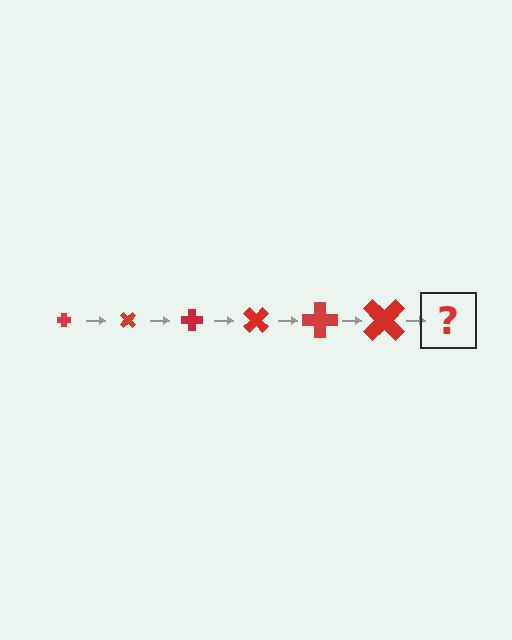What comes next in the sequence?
The next element should be a cross, larger than the previous one and rotated 270 degrees from the start.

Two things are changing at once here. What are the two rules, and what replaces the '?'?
The two rules are that the cross grows larger each step and it rotates 45 degrees each step. The '?' should be a cross, larger than the previous one and rotated 270 degrees from the start.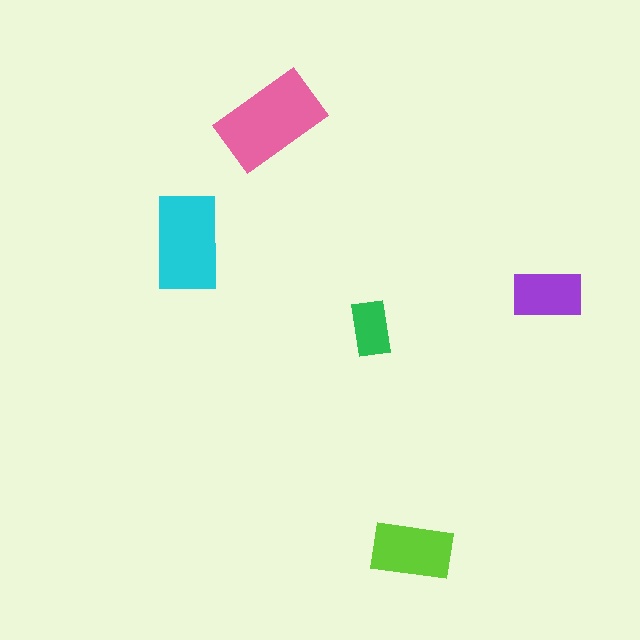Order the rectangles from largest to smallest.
the pink one, the cyan one, the lime one, the purple one, the green one.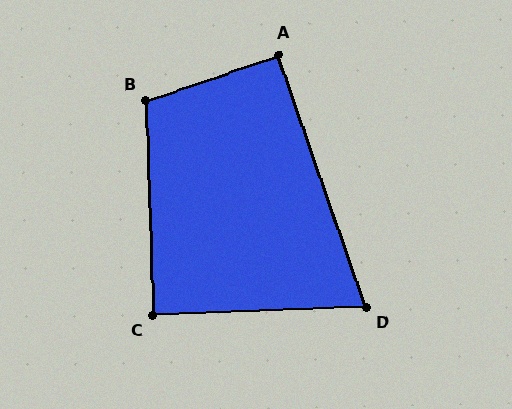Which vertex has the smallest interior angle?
D, at approximately 73 degrees.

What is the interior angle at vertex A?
Approximately 90 degrees (approximately right).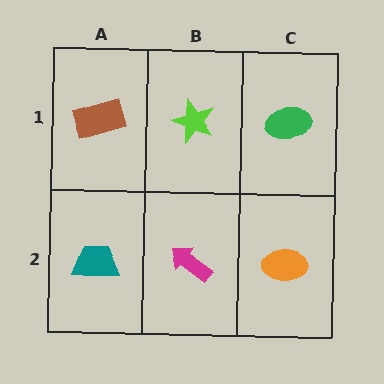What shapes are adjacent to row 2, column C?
A green ellipse (row 1, column C), a magenta arrow (row 2, column B).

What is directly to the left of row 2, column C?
A magenta arrow.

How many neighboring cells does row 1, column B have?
3.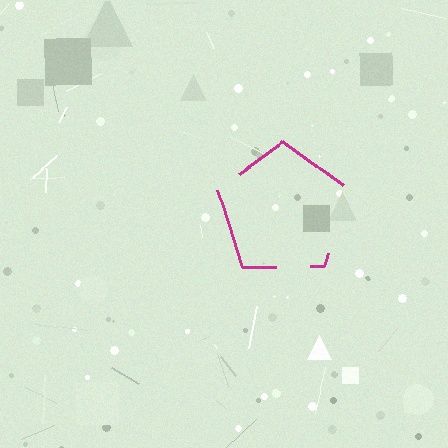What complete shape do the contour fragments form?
The contour fragments form a pentagon.